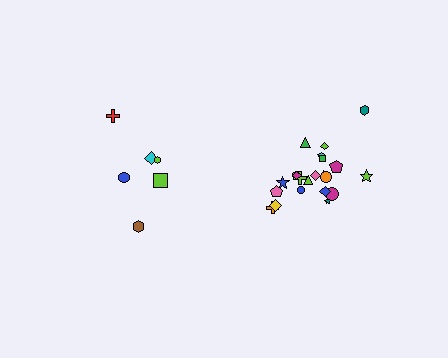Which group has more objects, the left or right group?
The right group.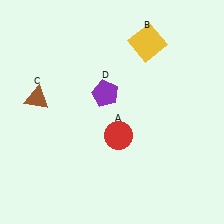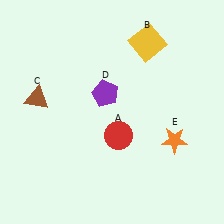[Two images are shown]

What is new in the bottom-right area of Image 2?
An orange star (E) was added in the bottom-right area of Image 2.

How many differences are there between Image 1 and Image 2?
There is 1 difference between the two images.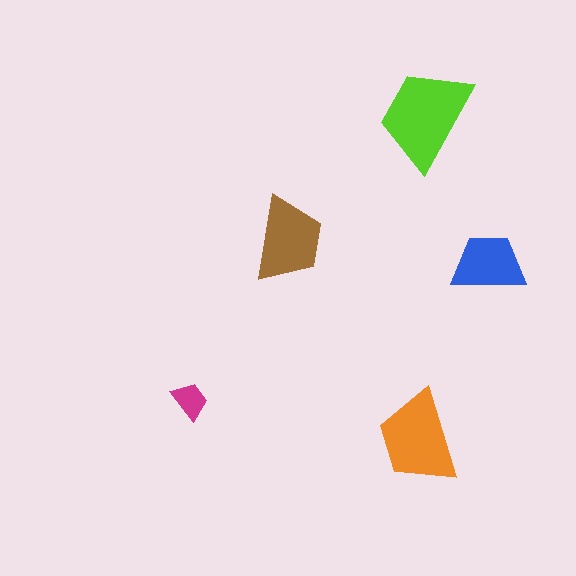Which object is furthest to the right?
The blue trapezoid is rightmost.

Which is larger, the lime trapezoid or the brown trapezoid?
The lime one.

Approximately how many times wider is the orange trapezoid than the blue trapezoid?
About 1.5 times wider.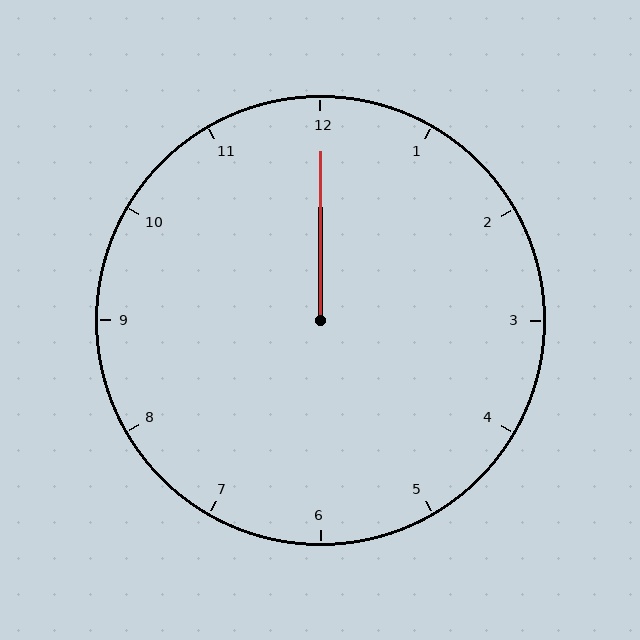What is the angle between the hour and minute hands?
Approximately 0 degrees.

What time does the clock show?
12:00.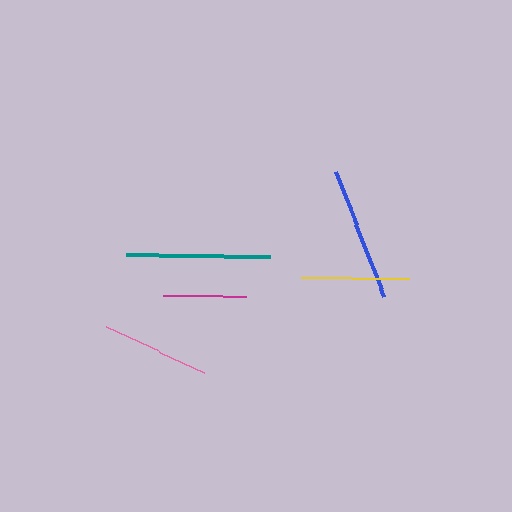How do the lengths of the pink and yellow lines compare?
The pink and yellow lines are approximately the same length.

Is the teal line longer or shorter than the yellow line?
The teal line is longer than the yellow line.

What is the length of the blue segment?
The blue segment is approximately 134 pixels long.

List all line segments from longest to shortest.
From longest to shortest: teal, blue, pink, yellow, magenta.